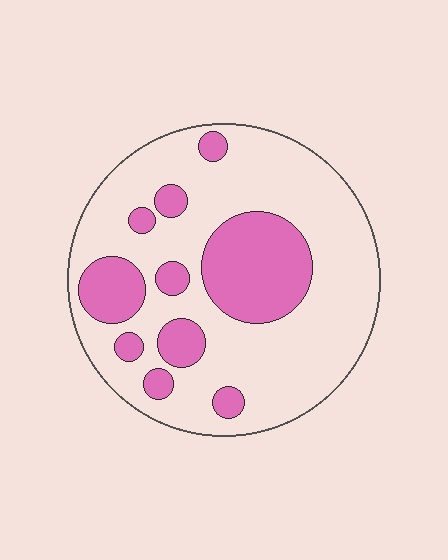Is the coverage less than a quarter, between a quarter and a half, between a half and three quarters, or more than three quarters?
Between a quarter and a half.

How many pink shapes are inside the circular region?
10.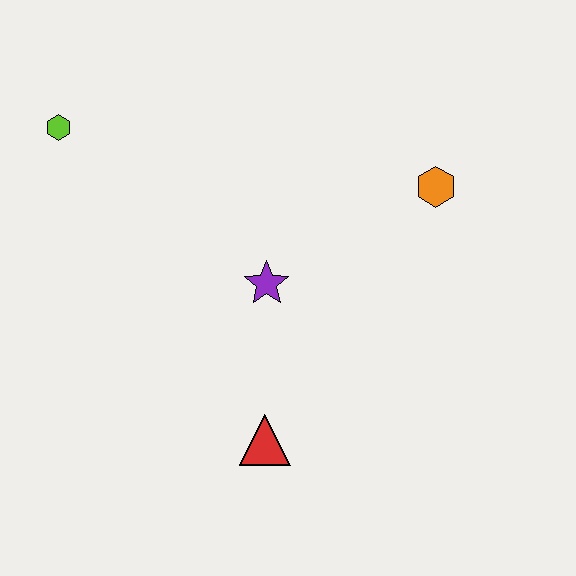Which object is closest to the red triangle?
The purple star is closest to the red triangle.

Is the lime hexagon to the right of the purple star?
No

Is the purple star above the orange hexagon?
No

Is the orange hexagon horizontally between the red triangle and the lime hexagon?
No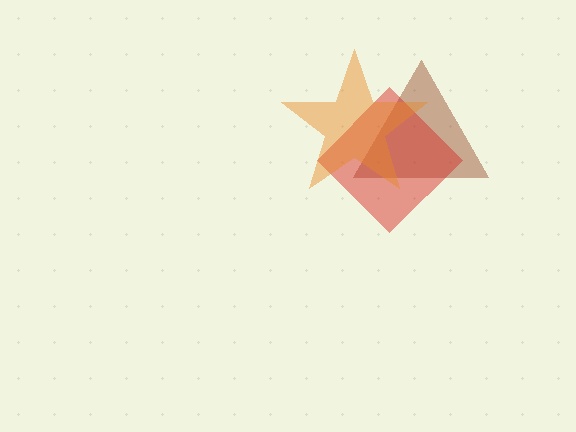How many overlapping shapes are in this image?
There are 3 overlapping shapes in the image.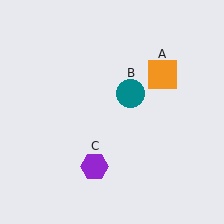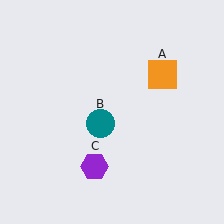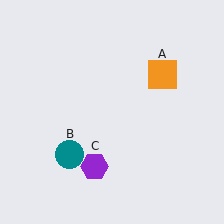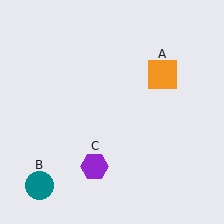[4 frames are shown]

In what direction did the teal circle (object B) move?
The teal circle (object B) moved down and to the left.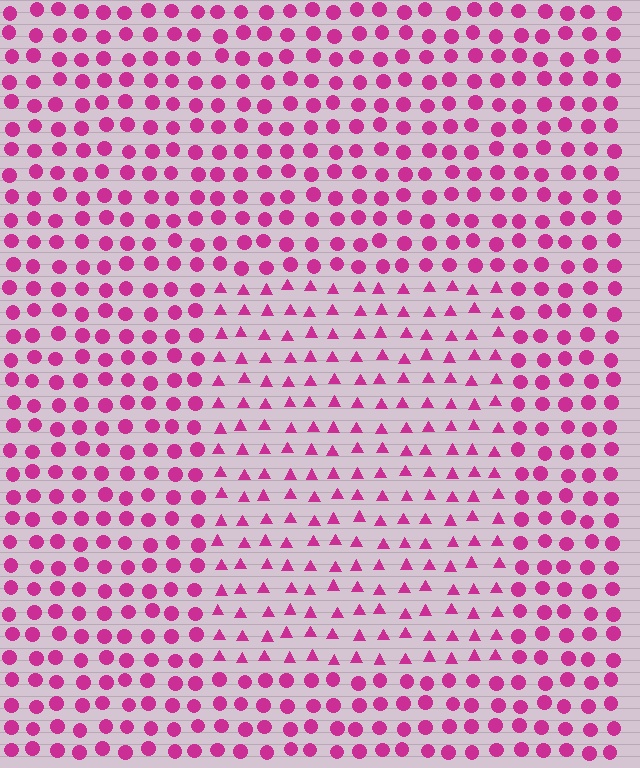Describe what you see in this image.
The image is filled with small magenta elements arranged in a uniform grid. A rectangle-shaped region contains triangles, while the surrounding area contains circles. The boundary is defined purely by the change in element shape.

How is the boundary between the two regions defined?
The boundary is defined by a change in element shape: triangles inside vs. circles outside. All elements share the same color and spacing.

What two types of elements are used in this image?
The image uses triangles inside the rectangle region and circles outside it.